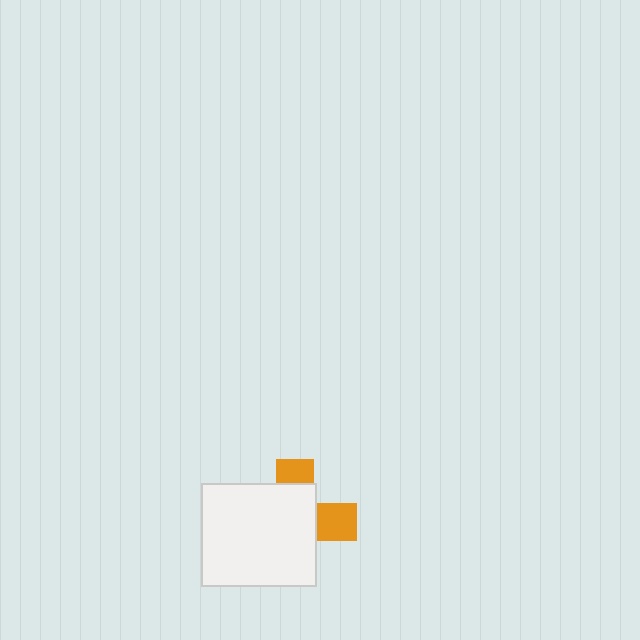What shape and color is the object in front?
The object in front is a white rectangle.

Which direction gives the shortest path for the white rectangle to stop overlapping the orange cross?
Moving left gives the shortest separation.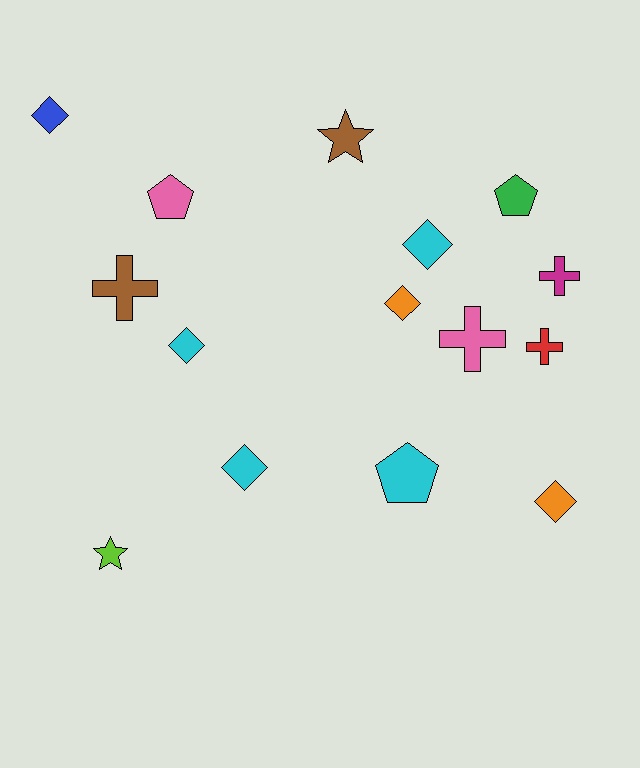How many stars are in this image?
There are 2 stars.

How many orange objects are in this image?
There are 2 orange objects.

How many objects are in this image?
There are 15 objects.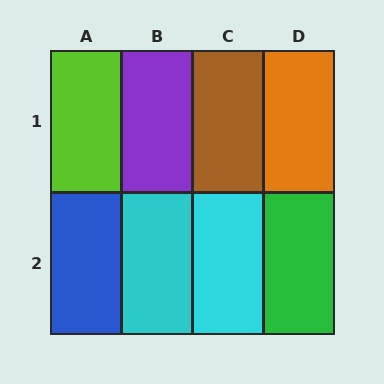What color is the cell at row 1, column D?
Orange.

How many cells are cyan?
2 cells are cyan.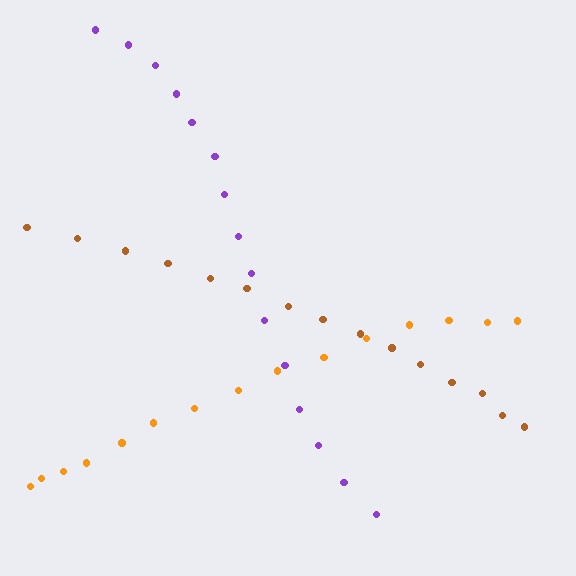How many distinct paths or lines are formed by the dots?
There are 3 distinct paths.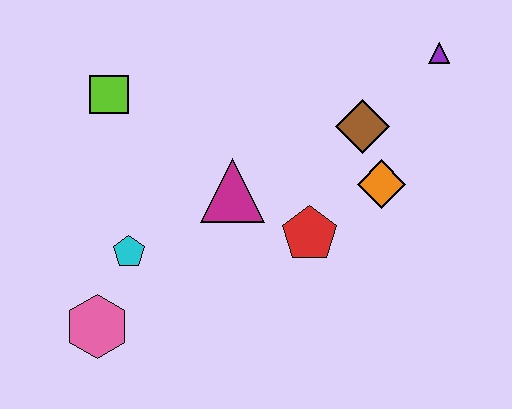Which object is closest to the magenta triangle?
The red pentagon is closest to the magenta triangle.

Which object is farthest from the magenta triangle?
The purple triangle is farthest from the magenta triangle.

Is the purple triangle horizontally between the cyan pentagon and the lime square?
No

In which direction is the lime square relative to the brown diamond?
The lime square is to the left of the brown diamond.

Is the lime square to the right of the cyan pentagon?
No